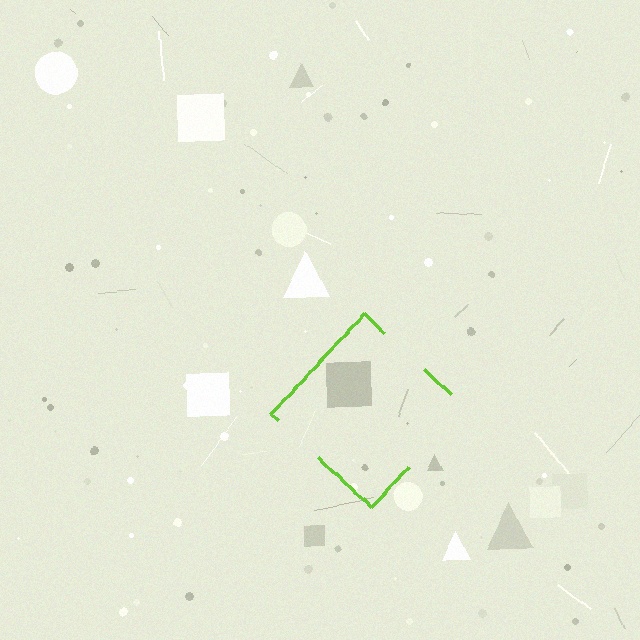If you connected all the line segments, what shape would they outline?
They would outline a diamond.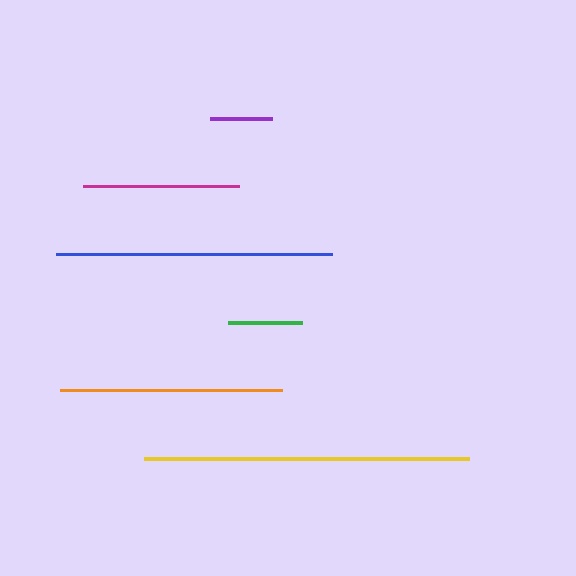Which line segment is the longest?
The yellow line is the longest at approximately 325 pixels.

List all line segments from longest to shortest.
From longest to shortest: yellow, blue, orange, magenta, green, purple.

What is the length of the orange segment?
The orange segment is approximately 222 pixels long.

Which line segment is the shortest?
The purple line is the shortest at approximately 62 pixels.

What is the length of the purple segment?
The purple segment is approximately 62 pixels long.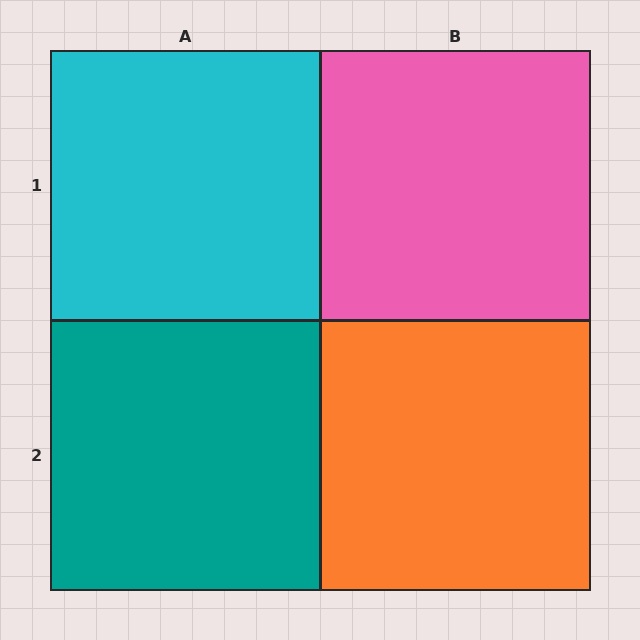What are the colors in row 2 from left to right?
Teal, orange.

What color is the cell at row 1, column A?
Cyan.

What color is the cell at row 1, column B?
Pink.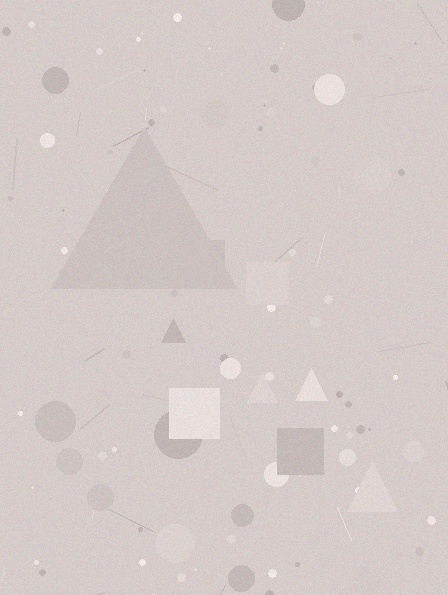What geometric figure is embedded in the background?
A triangle is embedded in the background.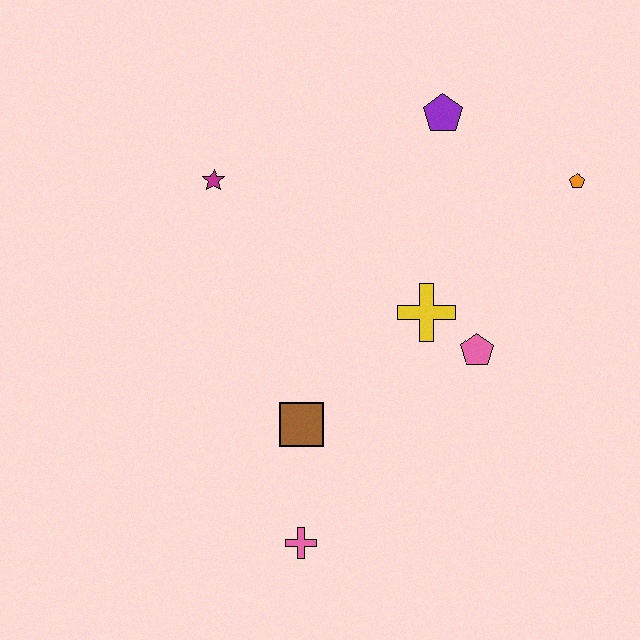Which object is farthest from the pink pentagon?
The magenta star is farthest from the pink pentagon.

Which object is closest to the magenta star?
The purple pentagon is closest to the magenta star.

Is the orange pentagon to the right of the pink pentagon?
Yes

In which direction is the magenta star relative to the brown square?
The magenta star is above the brown square.